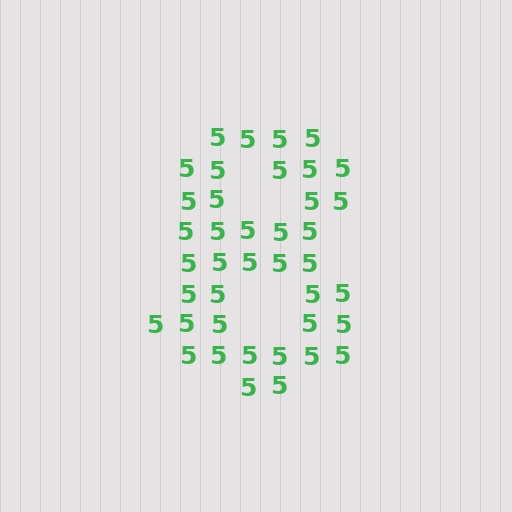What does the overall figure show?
The overall figure shows the digit 8.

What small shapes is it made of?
It is made of small digit 5's.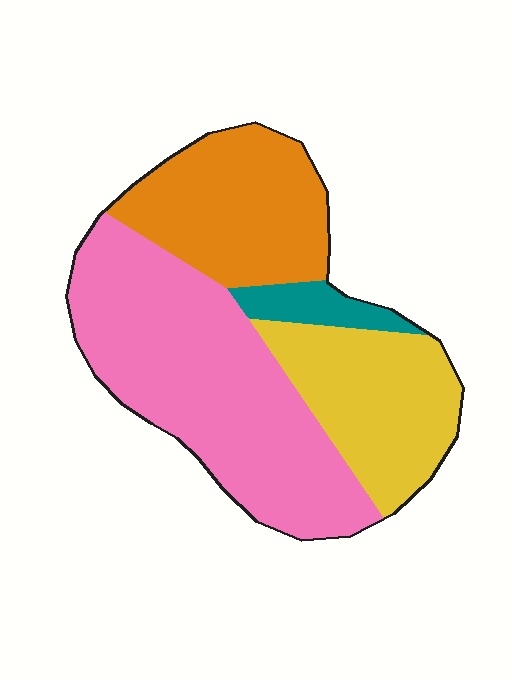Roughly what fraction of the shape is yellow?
Yellow takes up about one quarter (1/4) of the shape.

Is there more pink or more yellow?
Pink.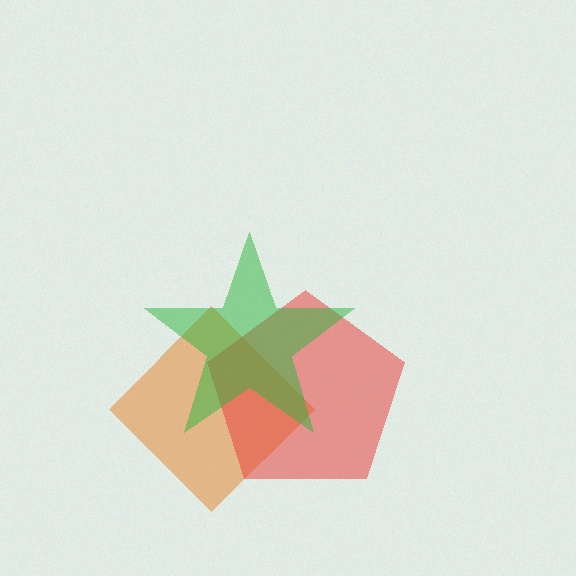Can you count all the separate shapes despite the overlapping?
Yes, there are 3 separate shapes.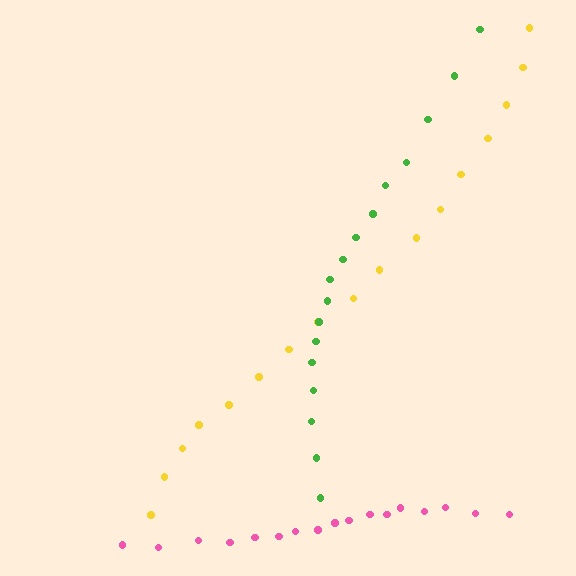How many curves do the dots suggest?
There are 3 distinct paths.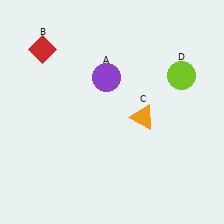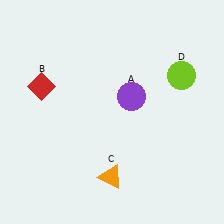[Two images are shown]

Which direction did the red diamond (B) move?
The red diamond (B) moved down.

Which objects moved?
The objects that moved are: the purple circle (A), the red diamond (B), the orange triangle (C).